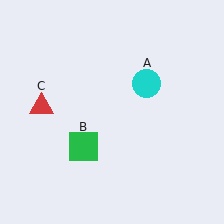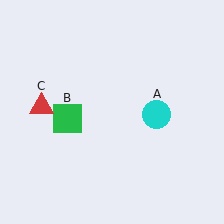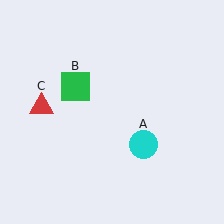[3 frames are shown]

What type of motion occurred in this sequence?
The cyan circle (object A), green square (object B) rotated clockwise around the center of the scene.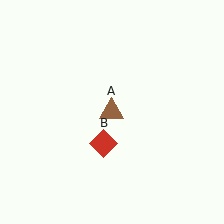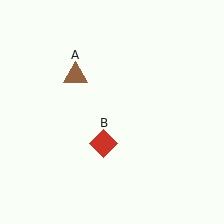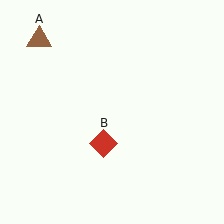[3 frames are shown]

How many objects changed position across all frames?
1 object changed position: brown triangle (object A).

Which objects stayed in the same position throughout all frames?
Red diamond (object B) remained stationary.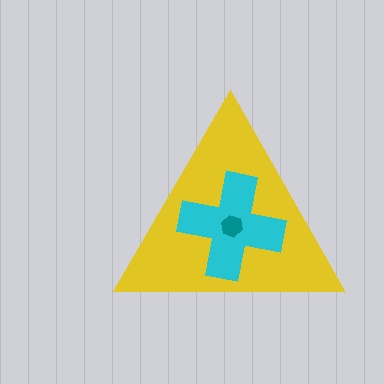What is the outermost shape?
The yellow triangle.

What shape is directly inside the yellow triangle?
The cyan cross.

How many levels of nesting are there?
3.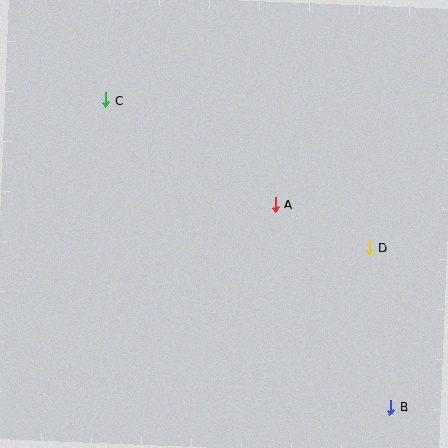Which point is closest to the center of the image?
Point A at (275, 204) is closest to the center.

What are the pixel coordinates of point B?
Point B is at (391, 407).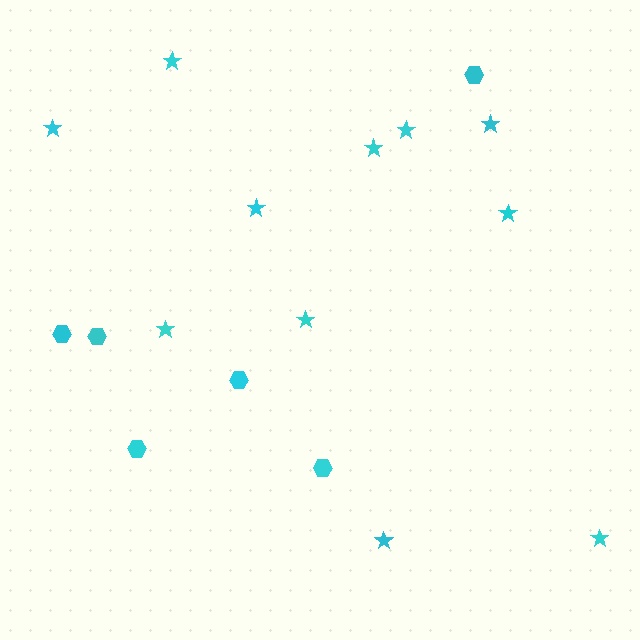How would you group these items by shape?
There are 2 groups: one group of hexagons (6) and one group of stars (11).